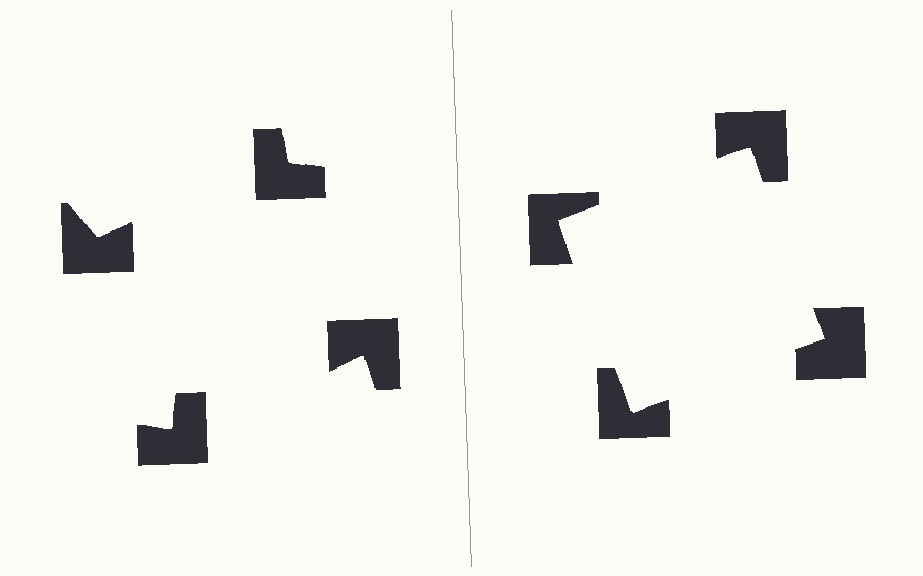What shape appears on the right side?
An illusory square.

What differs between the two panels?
The notched squares are positioned identically on both sides; only the wedge orientations differ. On the right they align to a square; on the left they are misaligned.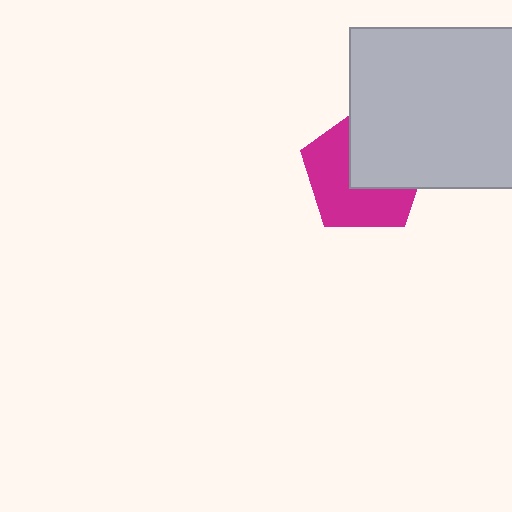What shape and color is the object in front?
The object in front is a light gray rectangle.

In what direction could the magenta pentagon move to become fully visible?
The magenta pentagon could move toward the lower-left. That would shift it out from behind the light gray rectangle entirely.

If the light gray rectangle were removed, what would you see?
You would see the complete magenta pentagon.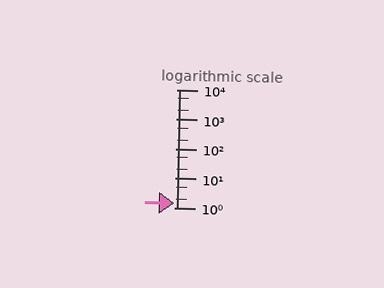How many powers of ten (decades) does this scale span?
The scale spans 4 decades, from 1 to 10000.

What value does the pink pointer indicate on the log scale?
The pointer indicates approximately 1.4.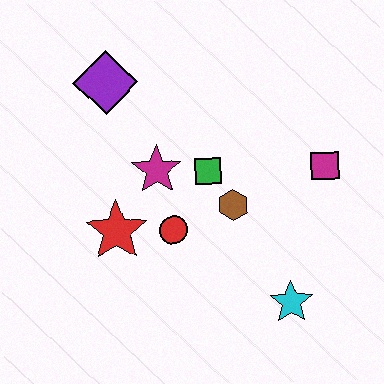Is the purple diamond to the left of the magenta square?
Yes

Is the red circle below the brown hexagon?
Yes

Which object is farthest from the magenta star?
The cyan star is farthest from the magenta star.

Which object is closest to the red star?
The red circle is closest to the red star.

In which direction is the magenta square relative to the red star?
The magenta square is to the right of the red star.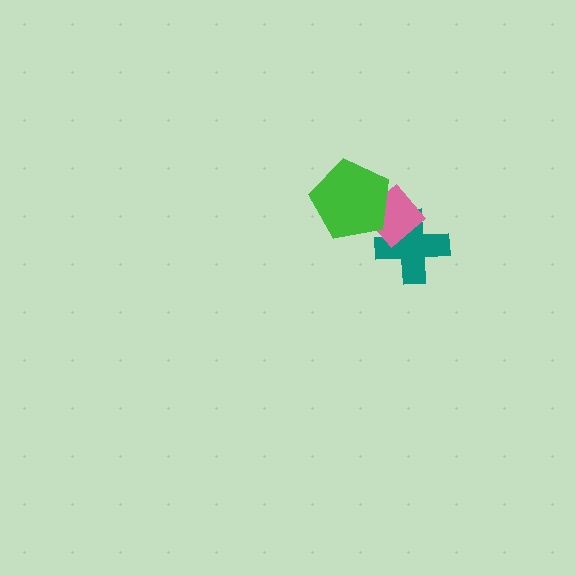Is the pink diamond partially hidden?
Yes, it is partially covered by another shape.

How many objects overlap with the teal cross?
1 object overlaps with the teal cross.